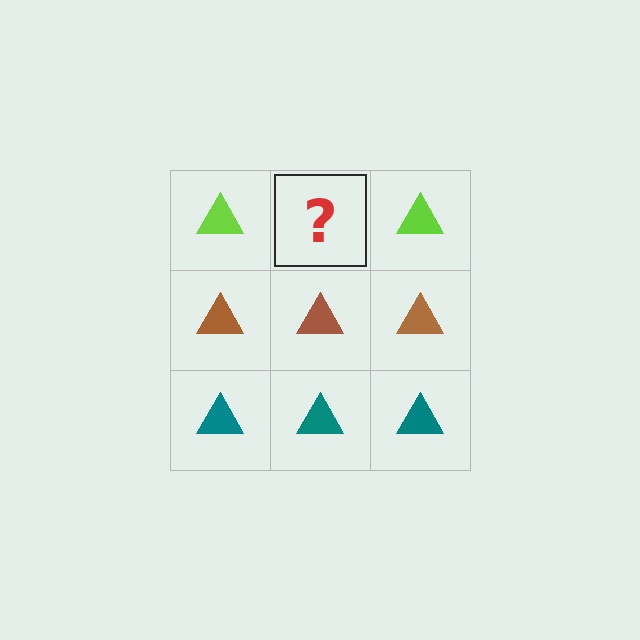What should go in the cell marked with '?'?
The missing cell should contain a lime triangle.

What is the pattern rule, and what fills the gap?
The rule is that each row has a consistent color. The gap should be filled with a lime triangle.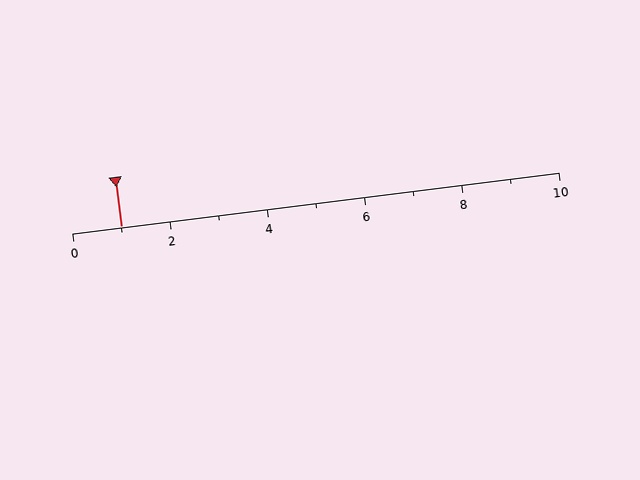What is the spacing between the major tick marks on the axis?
The major ticks are spaced 2 apart.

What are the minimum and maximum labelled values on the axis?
The axis runs from 0 to 10.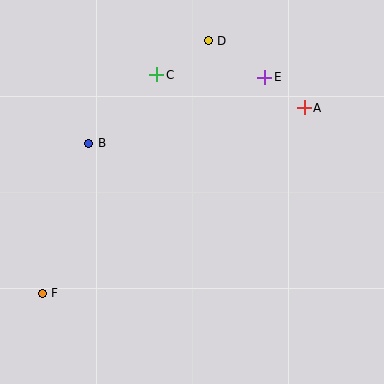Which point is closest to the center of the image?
Point B at (89, 143) is closest to the center.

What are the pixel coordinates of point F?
Point F is at (42, 293).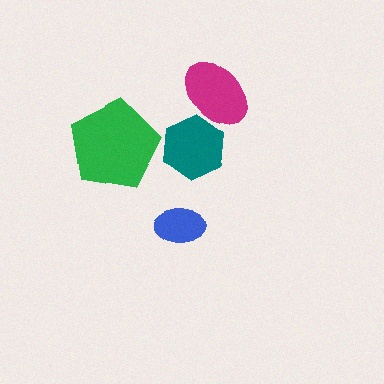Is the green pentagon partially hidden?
No, no other shape covers it.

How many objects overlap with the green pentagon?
0 objects overlap with the green pentagon.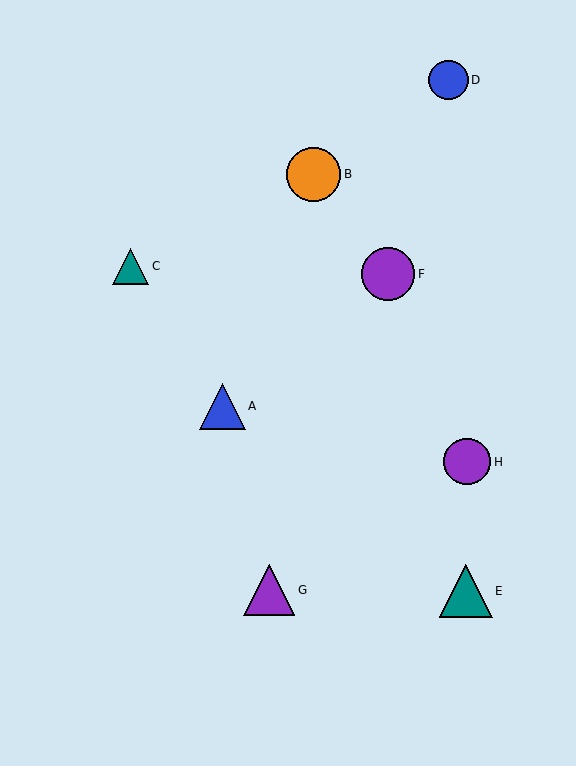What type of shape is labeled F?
Shape F is a purple circle.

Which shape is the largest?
The orange circle (labeled B) is the largest.